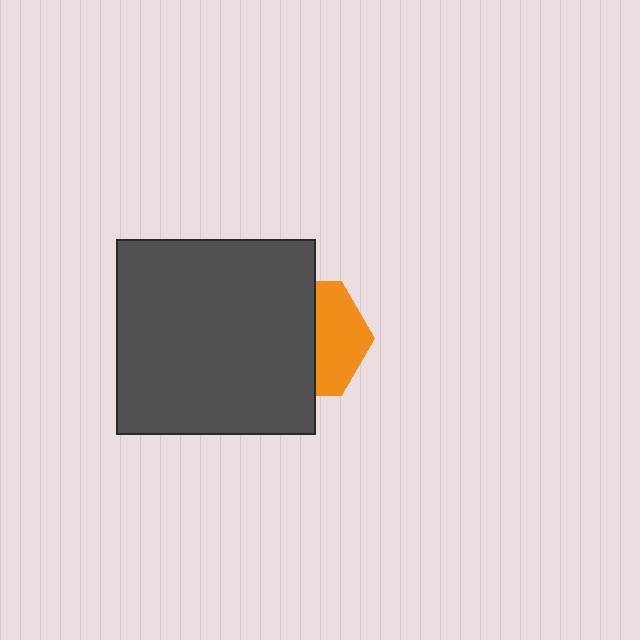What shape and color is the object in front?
The object in front is a dark gray rectangle.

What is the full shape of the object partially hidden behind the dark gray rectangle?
The partially hidden object is an orange hexagon.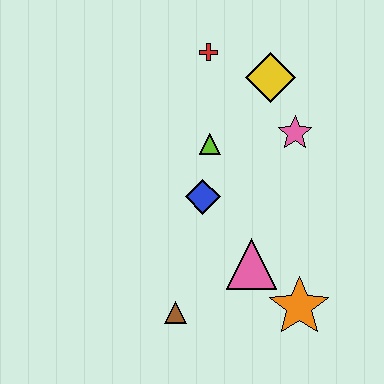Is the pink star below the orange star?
No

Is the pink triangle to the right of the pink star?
No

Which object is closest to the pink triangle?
The orange star is closest to the pink triangle.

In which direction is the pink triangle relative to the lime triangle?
The pink triangle is below the lime triangle.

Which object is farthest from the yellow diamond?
The brown triangle is farthest from the yellow diamond.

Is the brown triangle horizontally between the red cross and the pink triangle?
No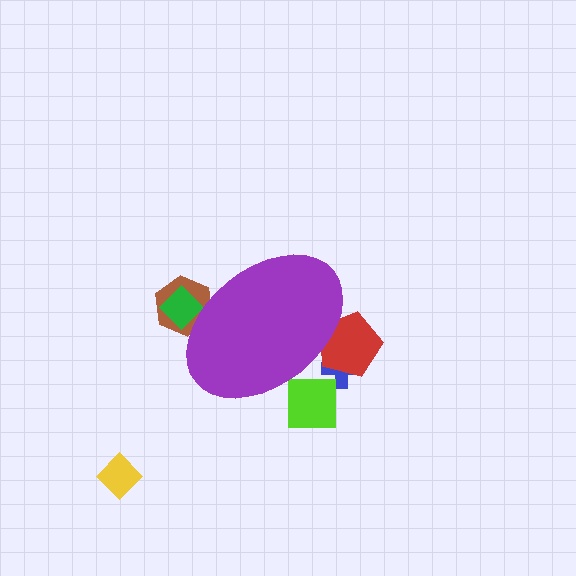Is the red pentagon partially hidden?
Yes, the red pentagon is partially hidden behind the purple ellipse.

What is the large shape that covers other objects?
A purple ellipse.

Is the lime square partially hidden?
Yes, the lime square is partially hidden behind the purple ellipse.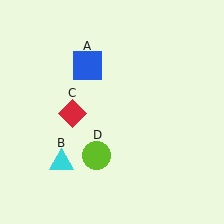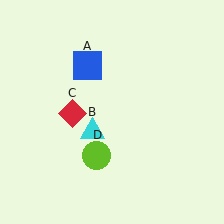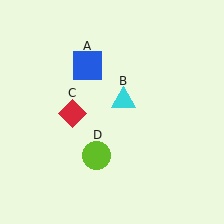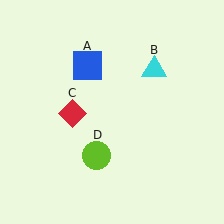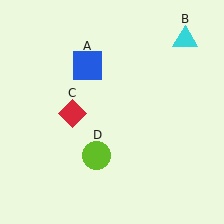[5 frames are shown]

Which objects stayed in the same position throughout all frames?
Blue square (object A) and red diamond (object C) and lime circle (object D) remained stationary.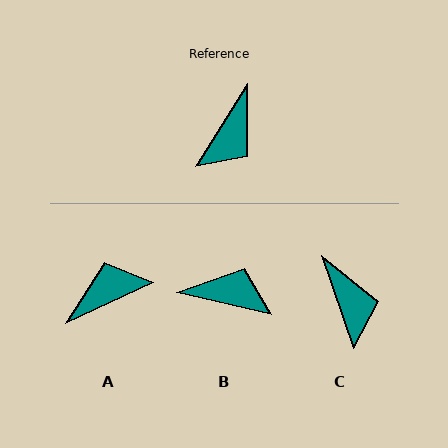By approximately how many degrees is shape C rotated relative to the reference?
Approximately 51 degrees counter-clockwise.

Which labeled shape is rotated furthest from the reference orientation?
A, about 147 degrees away.